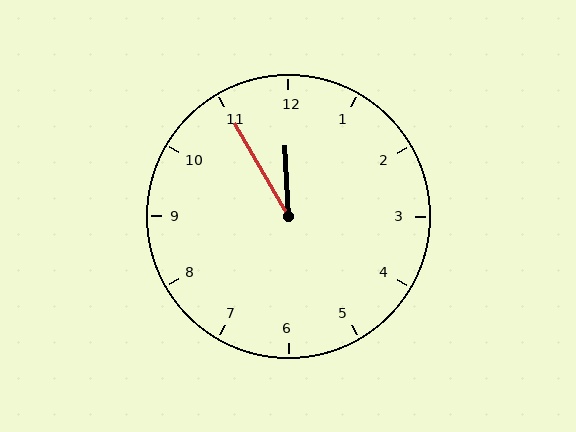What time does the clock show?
11:55.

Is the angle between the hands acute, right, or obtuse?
It is acute.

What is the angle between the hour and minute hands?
Approximately 28 degrees.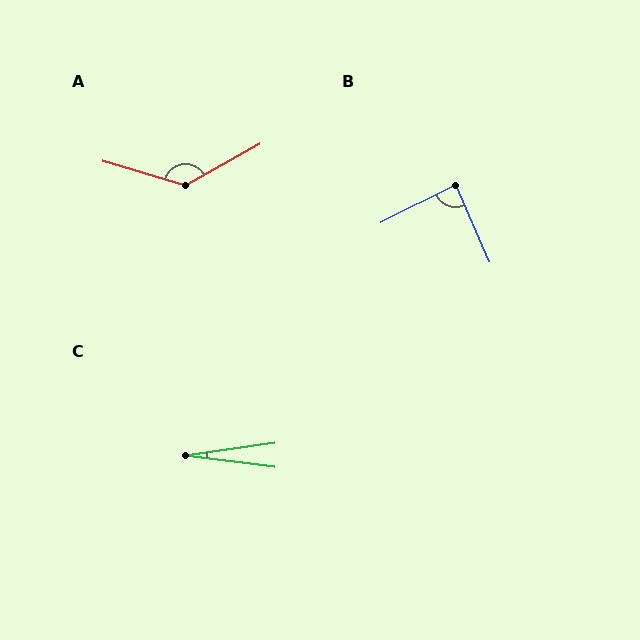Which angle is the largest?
A, at approximately 134 degrees.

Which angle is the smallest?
C, at approximately 15 degrees.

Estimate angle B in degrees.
Approximately 87 degrees.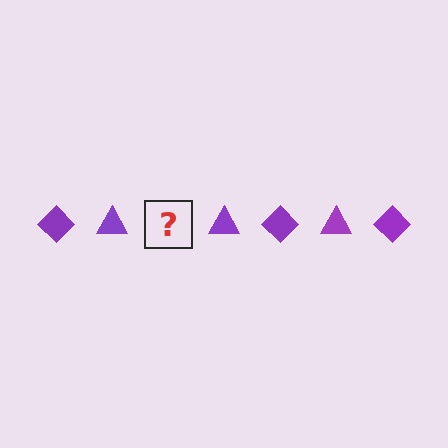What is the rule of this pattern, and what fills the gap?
The rule is that the pattern cycles through diamond, triangle shapes in purple. The gap should be filled with a purple diamond.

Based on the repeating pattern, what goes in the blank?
The blank should be a purple diamond.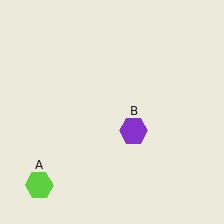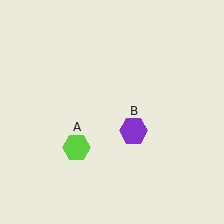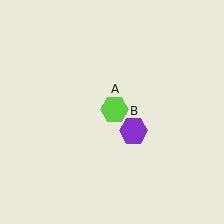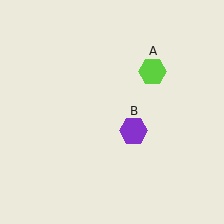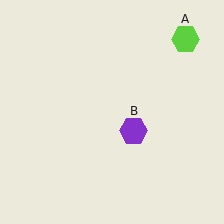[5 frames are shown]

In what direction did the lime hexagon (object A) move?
The lime hexagon (object A) moved up and to the right.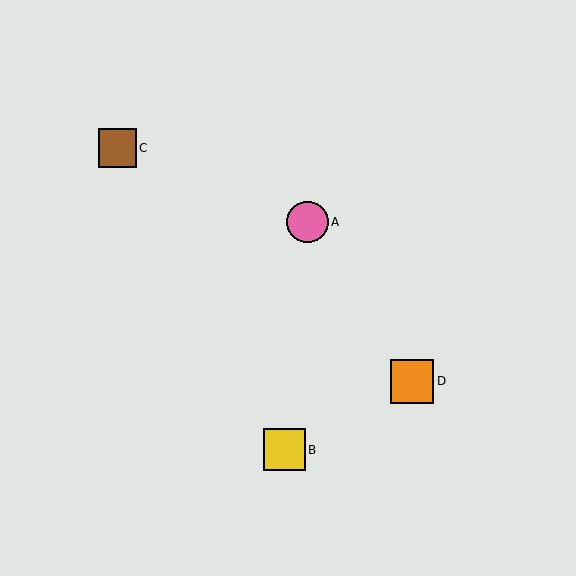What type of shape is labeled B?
Shape B is a yellow square.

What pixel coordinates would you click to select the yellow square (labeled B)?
Click at (284, 450) to select the yellow square B.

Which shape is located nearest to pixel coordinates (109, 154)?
The brown square (labeled C) at (117, 148) is nearest to that location.